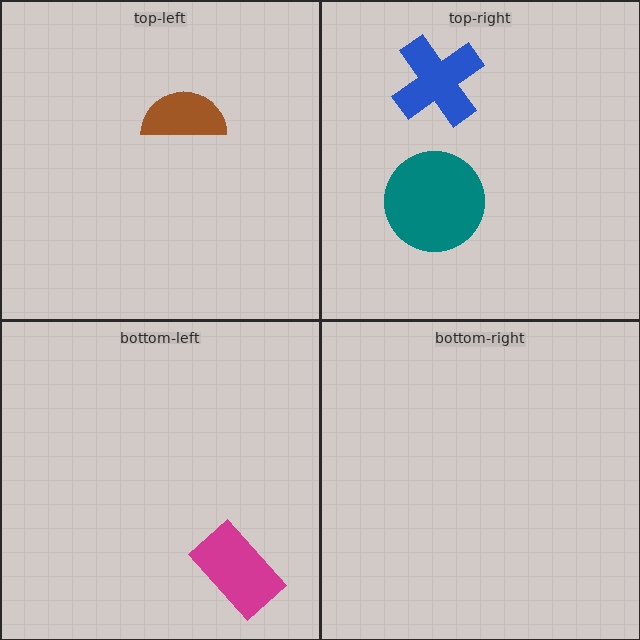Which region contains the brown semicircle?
The top-left region.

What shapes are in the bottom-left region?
The magenta rectangle.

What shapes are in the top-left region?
The brown semicircle.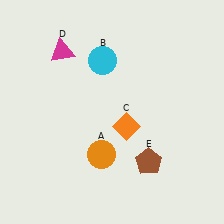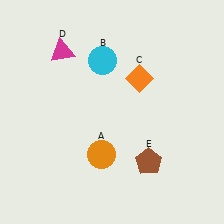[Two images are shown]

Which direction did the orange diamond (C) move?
The orange diamond (C) moved up.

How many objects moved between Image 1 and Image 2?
1 object moved between the two images.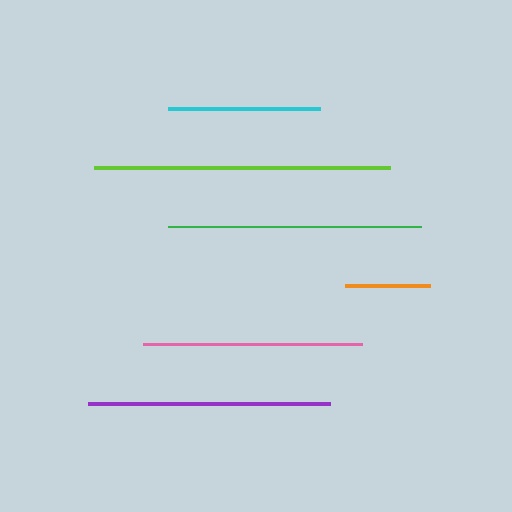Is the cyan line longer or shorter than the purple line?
The purple line is longer than the cyan line.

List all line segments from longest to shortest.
From longest to shortest: lime, green, purple, pink, cyan, orange.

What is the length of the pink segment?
The pink segment is approximately 219 pixels long.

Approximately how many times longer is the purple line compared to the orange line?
The purple line is approximately 2.8 times the length of the orange line.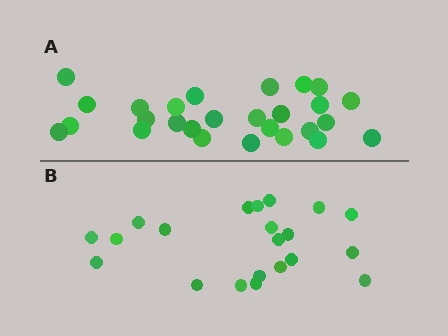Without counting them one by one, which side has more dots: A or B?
Region A (the top region) has more dots.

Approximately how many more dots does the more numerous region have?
Region A has about 6 more dots than region B.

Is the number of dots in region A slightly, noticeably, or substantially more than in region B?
Region A has noticeably more, but not dramatically so. The ratio is roughly 1.3 to 1.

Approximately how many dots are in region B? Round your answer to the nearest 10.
About 20 dots. (The exact count is 21, which rounds to 20.)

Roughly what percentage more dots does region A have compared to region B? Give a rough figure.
About 30% more.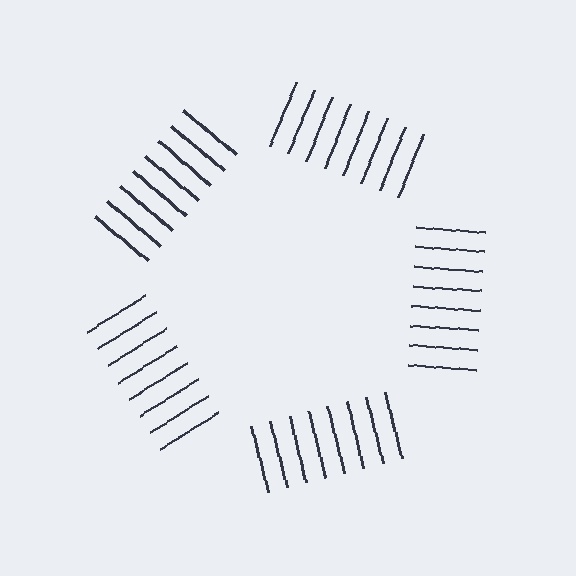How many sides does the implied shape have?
5 sides — the line-ends trace a pentagon.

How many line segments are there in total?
40 — 8 along each of the 5 edges.